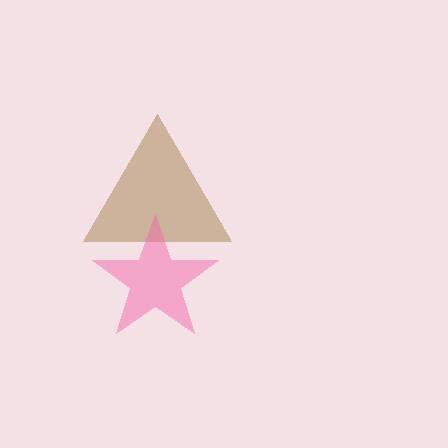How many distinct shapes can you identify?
There are 2 distinct shapes: a brown triangle, a pink star.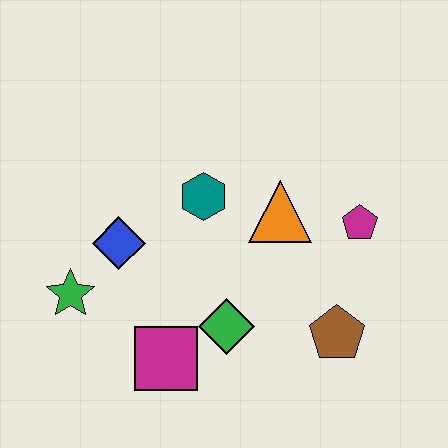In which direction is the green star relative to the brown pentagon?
The green star is to the left of the brown pentagon.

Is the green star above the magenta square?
Yes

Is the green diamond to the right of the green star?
Yes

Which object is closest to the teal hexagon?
The orange triangle is closest to the teal hexagon.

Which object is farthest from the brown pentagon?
The green star is farthest from the brown pentagon.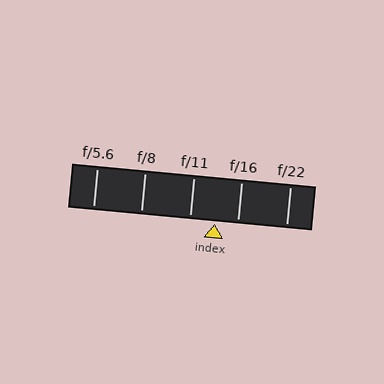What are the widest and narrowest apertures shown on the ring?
The widest aperture shown is f/5.6 and the narrowest is f/22.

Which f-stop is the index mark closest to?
The index mark is closest to f/16.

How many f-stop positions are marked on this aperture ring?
There are 5 f-stop positions marked.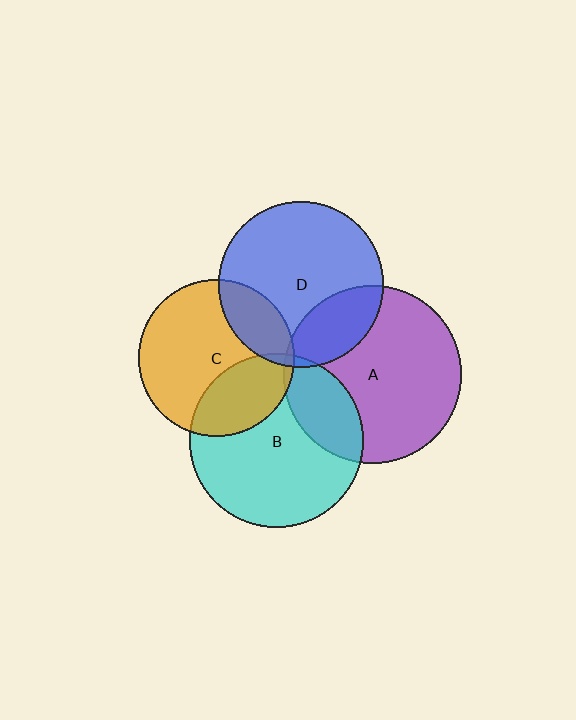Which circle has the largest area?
Circle A (purple).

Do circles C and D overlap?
Yes.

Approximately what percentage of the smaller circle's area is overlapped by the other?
Approximately 20%.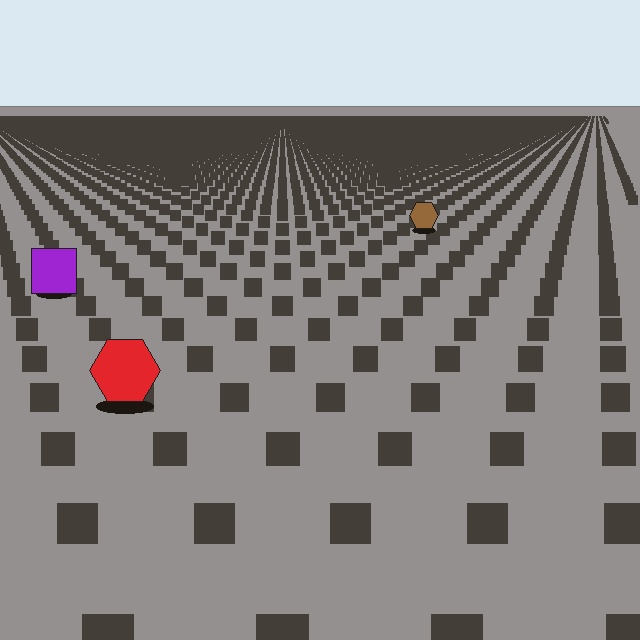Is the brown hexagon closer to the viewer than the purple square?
No. The purple square is closer — you can tell from the texture gradient: the ground texture is coarser near it.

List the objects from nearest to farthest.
From nearest to farthest: the red hexagon, the purple square, the brown hexagon.